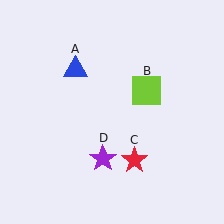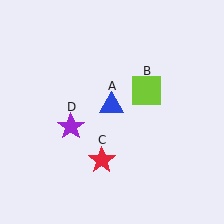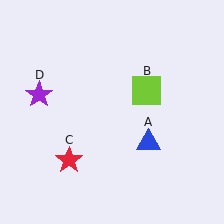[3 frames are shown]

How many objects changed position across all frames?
3 objects changed position: blue triangle (object A), red star (object C), purple star (object D).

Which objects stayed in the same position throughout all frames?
Lime square (object B) remained stationary.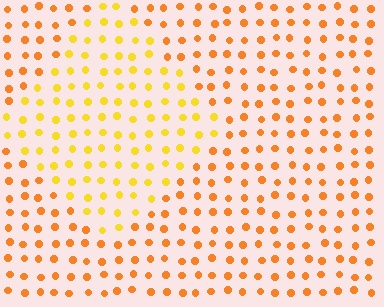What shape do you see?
I see a diamond.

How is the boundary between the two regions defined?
The boundary is defined purely by a slight shift in hue (about 26 degrees). Spacing, size, and orientation are identical on both sides.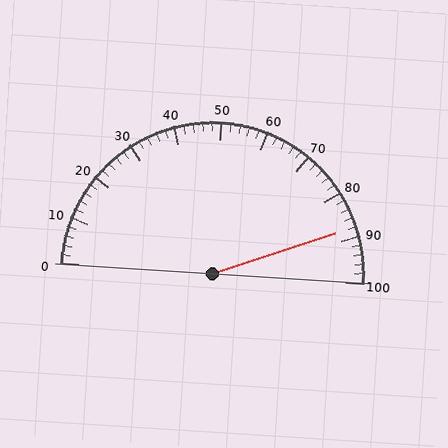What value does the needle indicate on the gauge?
The needle indicates approximately 88.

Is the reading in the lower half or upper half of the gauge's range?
The reading is in the upper half of the range (0 to 100).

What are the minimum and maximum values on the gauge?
The gauge ranges from 0 to 100.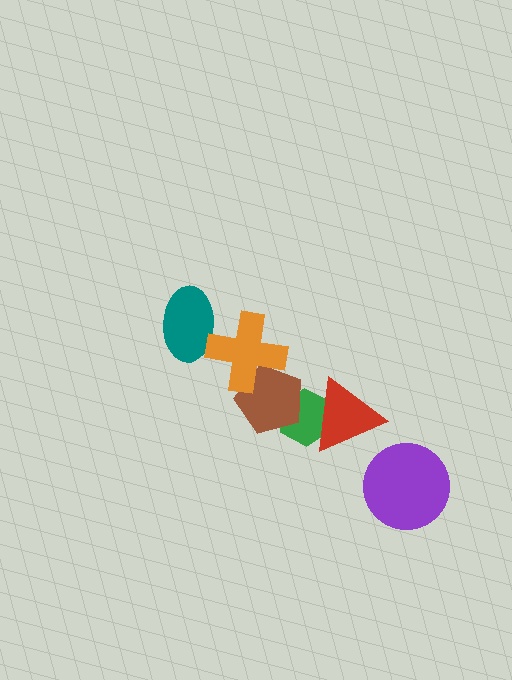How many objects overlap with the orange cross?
2 objects overlap with the orange cross.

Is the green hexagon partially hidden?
Yes, it is partially covered by another shape.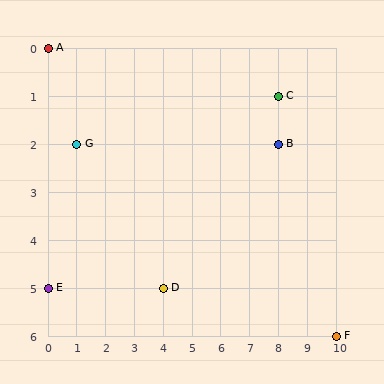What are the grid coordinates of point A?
Point A is at grid coordinates (0, 0).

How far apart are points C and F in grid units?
Points C and F are 2 columns and 5 rows apart (about 5.4 grid units diagonally).